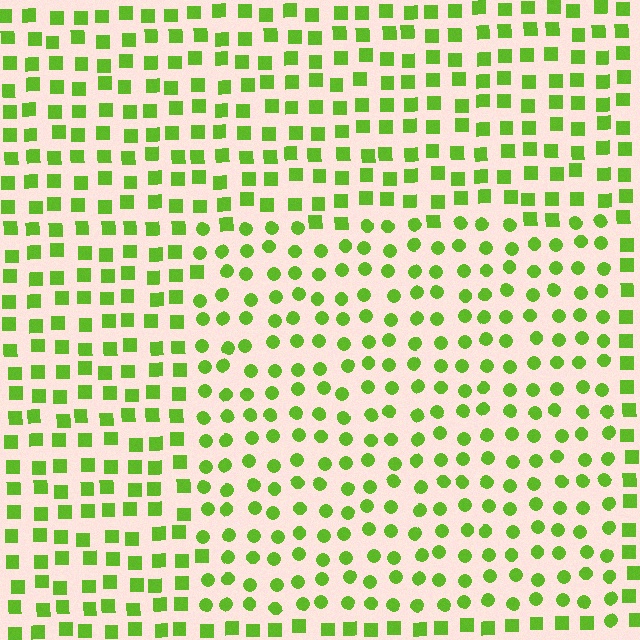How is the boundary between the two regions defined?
The boundary is defined by a change in element shape: circles inside vs. squares outside. All elements share the same color and spacing.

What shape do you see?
I see a rectangle.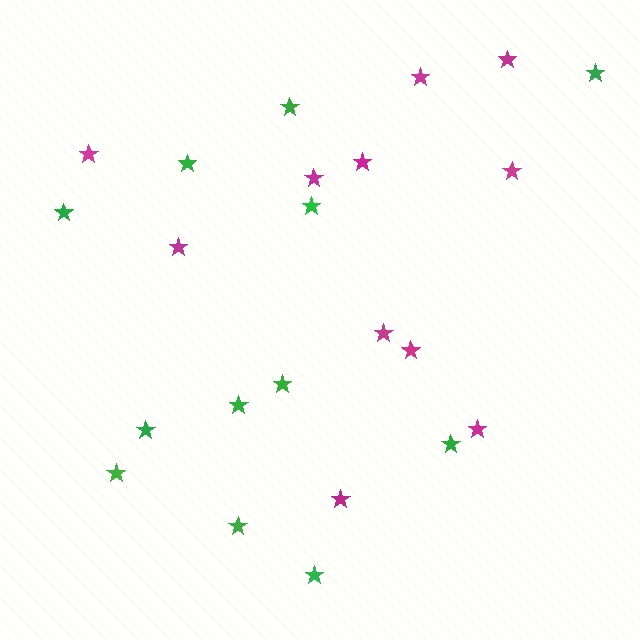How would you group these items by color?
There are 2 groups: one group of green stars (12) and one group of magenta stars (11).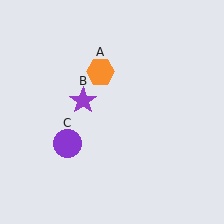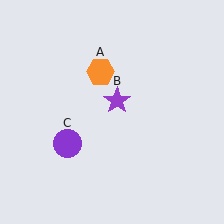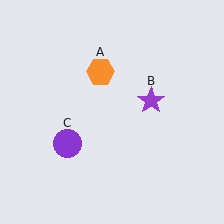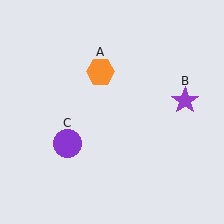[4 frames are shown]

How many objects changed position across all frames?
1 object changed position: purple star (object B).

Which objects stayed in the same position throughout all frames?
Orange hexagon (object A) and purple circle (object C) remained stationary.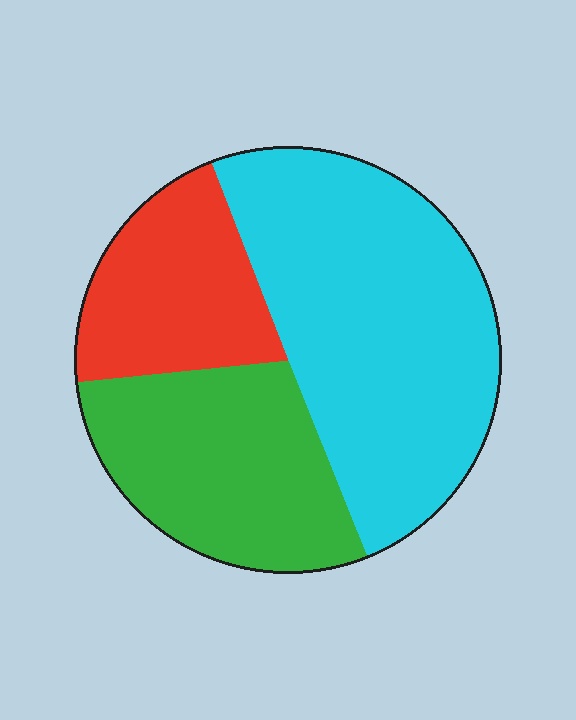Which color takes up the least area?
Red, at roughly 20%.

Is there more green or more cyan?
Cyan.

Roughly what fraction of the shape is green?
Green covers 29% of the shape.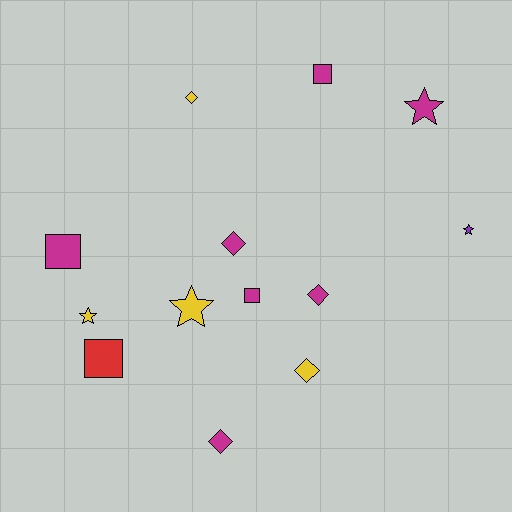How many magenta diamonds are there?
There are 3 magenta diamonds.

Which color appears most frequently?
Magenta, with 7 objects.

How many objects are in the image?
There are 13 objects.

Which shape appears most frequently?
Diamond, with 5 objects.